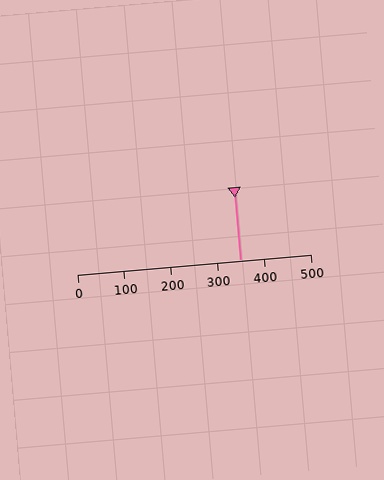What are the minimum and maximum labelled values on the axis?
The axis runs from 0 to 500.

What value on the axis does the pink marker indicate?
The marker indicates approximately 350.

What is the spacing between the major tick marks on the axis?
The major ticks are spaced 100 apart.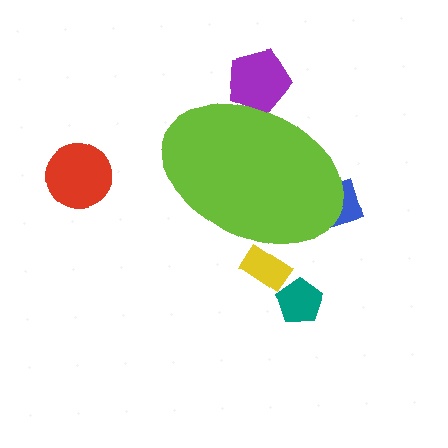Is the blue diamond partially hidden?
Yes, the blue diamond is partially hidden behind the lime ellipse.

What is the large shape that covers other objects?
A lime ellipse.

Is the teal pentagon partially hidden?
No, the teal pentagon is fully visible.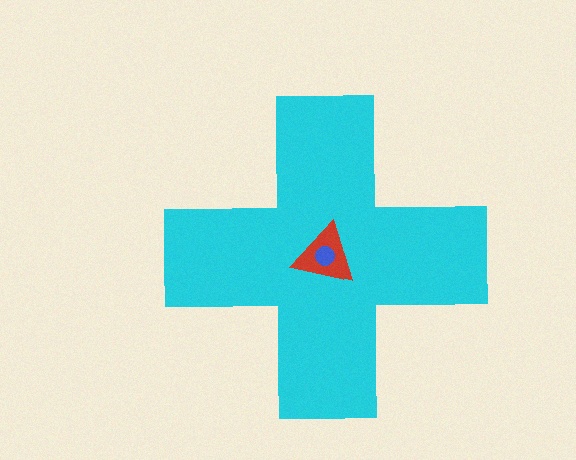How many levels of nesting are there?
3.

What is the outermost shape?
The cyan cross.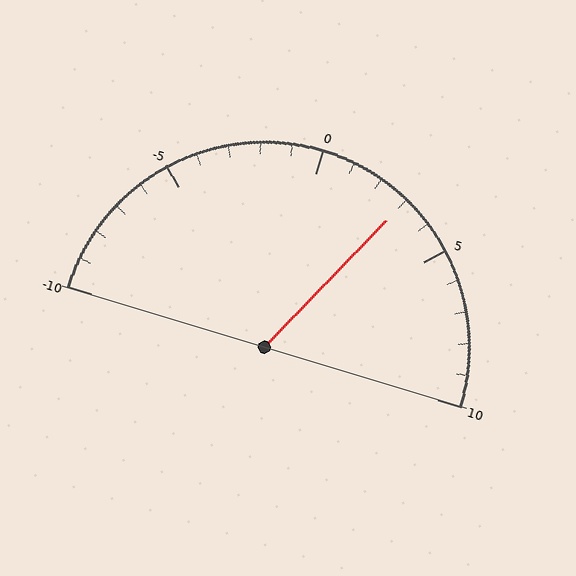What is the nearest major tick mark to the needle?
The nearest major tick mark is 5.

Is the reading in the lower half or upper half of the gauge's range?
The reading is in the upper half of the range (-10 to 10).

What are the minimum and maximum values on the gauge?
The gauge ranges from -10 to 10.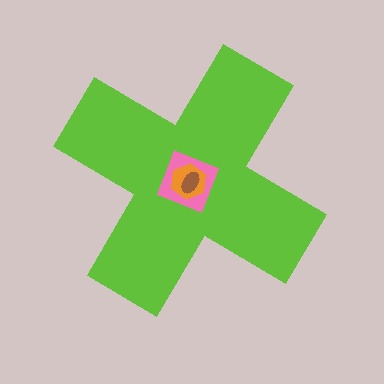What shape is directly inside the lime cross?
The pink diamond.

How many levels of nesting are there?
4.